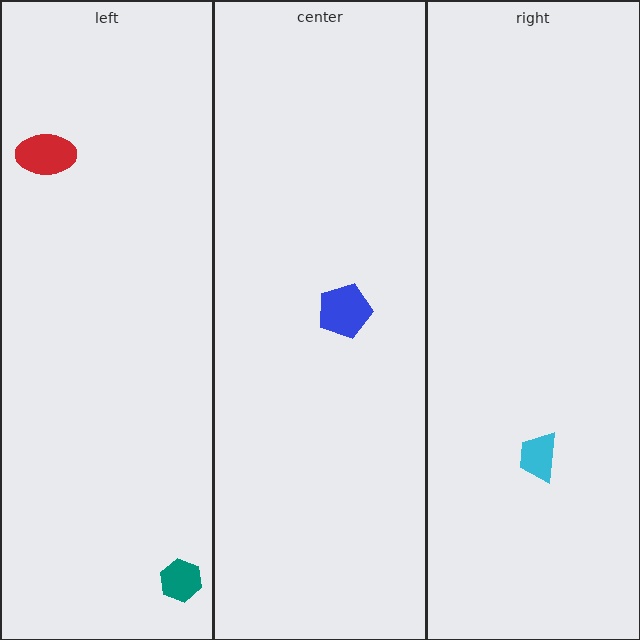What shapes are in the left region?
The red ellipse, the teal hexagon.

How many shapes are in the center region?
1.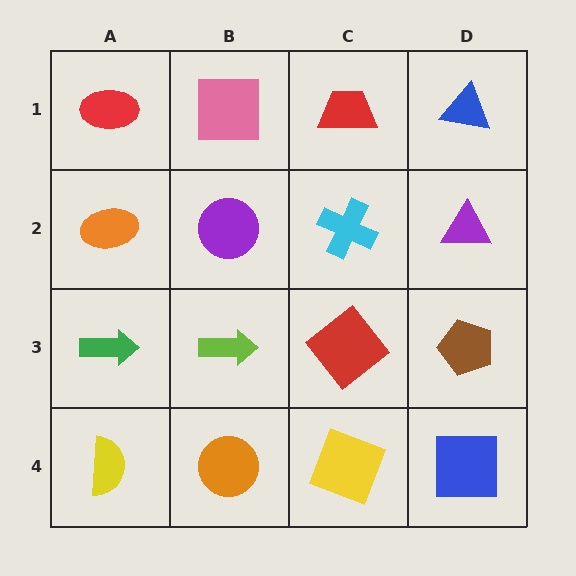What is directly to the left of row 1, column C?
A pink square.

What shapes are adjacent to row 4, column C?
A red diamond (row 3, column C), an orange circle (row 4, column B), a blue square (row 4, column D).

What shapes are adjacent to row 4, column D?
A brown pentagon (row 3, column D), a yellow square (row 4, column C).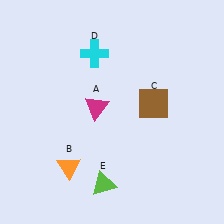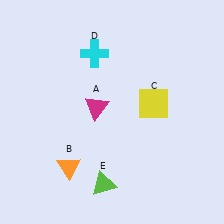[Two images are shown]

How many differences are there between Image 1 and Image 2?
There is 1 difference between the two images.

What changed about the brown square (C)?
In Image 1, C is brown. In Image 2, it changed to yellow.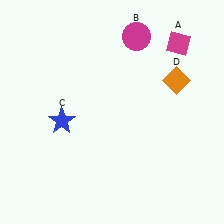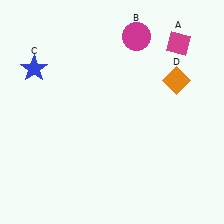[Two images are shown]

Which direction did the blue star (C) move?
The blue star (C) moved up.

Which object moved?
The blue star (C) moved up.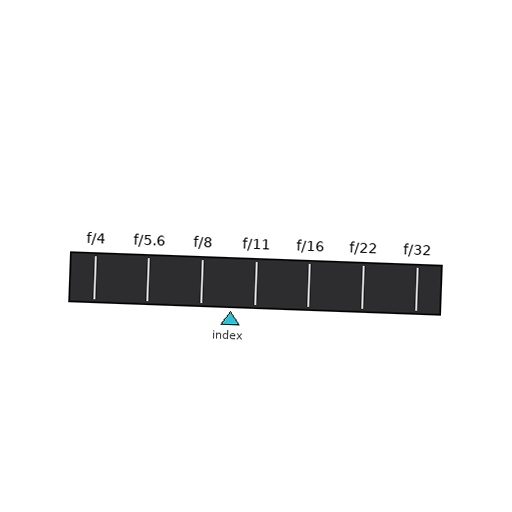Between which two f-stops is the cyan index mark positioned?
The index mark is between f/8 and f/11.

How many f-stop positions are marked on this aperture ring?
There are 7 f-stop positions marked.